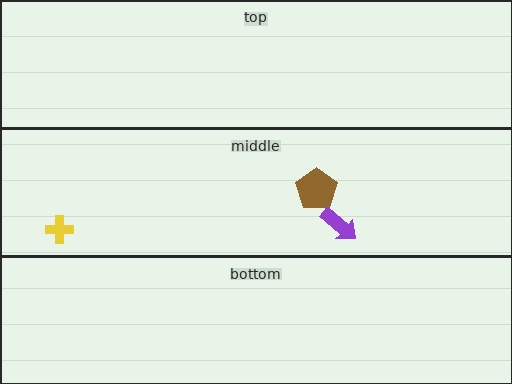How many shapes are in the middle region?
3.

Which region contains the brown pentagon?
The middle region.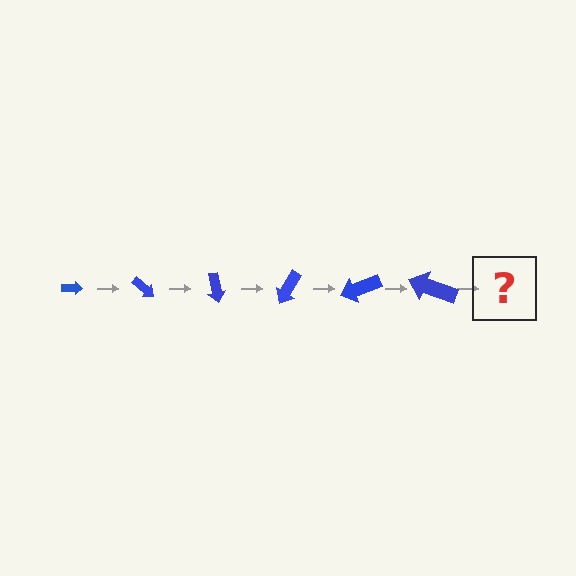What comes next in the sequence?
The next element should be an arrow, larger than the previous one and rotated 240 degrees from the start.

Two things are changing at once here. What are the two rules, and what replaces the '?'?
The two rules are that the arrow grows larger each step and it rotates 40 degrees each step. The '?' should be an arrow, larger than the previous one and rotated 240 degrees from the start.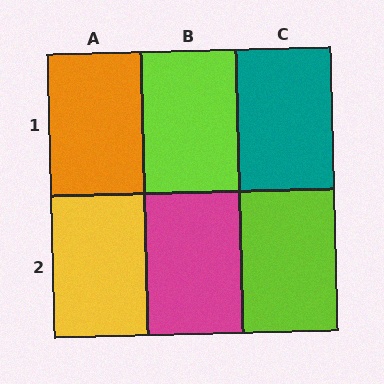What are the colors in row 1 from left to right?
Orange, lime, teal.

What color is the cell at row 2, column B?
Magenta.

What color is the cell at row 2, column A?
Yellow.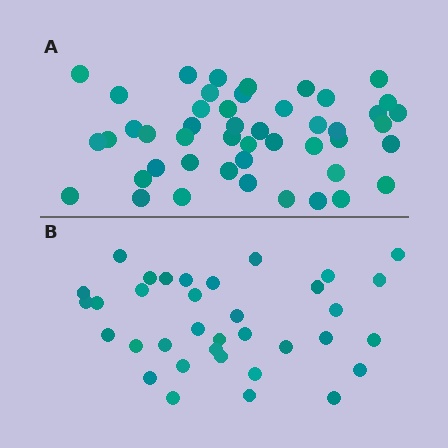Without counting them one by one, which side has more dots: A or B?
Region A (the top region) has more dots.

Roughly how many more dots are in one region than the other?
Region A has roughly 12 or so more dots than region B.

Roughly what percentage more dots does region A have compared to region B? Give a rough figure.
About 35% more.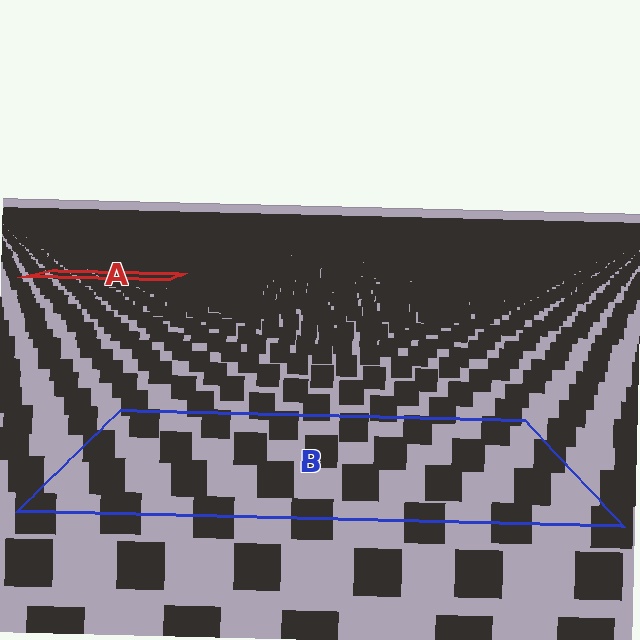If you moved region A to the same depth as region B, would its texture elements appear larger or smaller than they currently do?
They would appear larger. At a closer depth, the same texture elements are projected at a bigger on-screen size.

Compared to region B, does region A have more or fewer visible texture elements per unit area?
Region A has more texture elements per unit area — they are packed more densely because it is farther away.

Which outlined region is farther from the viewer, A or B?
Region A is farther from the viewer — the texture elements inside it appear smaller and more densely packed.